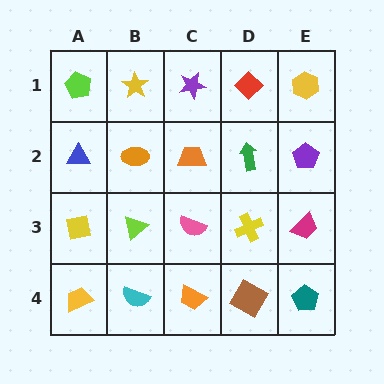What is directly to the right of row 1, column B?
A purple star.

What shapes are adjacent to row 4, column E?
A magenta trapezoid (row 3, column E), a brown square (row 4, column D).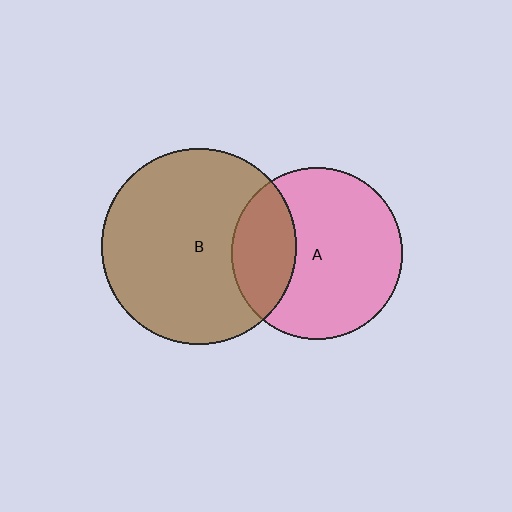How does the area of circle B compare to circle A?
Approximately 1.3 times.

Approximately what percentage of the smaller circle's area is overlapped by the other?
Approximately 25%.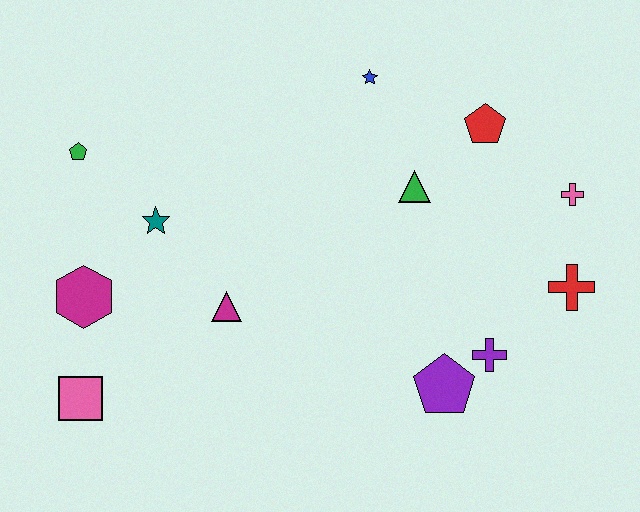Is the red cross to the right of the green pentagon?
Yes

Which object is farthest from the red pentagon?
The pink square is farthest from the red pentagon.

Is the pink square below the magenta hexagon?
Yes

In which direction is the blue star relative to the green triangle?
The blue star is above the green triangle.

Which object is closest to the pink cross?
The red cross is closest to the pink cross.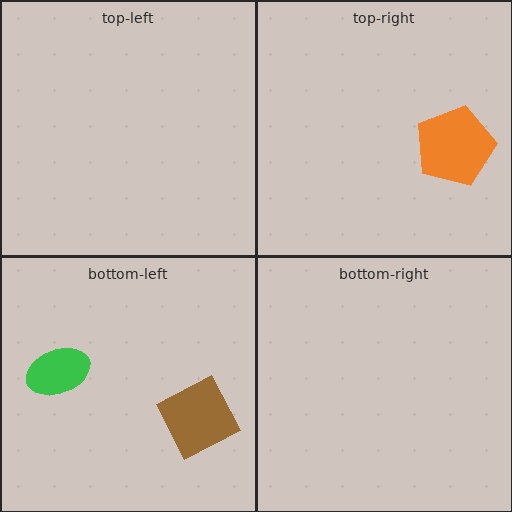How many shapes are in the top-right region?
1.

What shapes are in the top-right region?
The orange pentagon.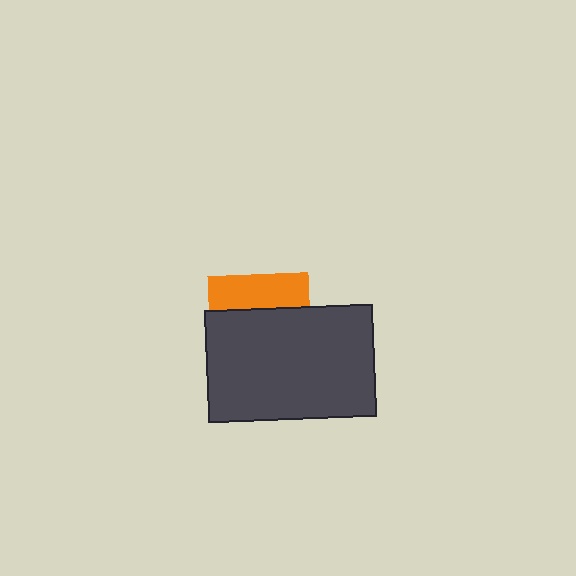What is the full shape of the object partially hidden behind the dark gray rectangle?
The partially hidden object is an orange square.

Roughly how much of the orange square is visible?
A small part of it is visible (roughly 34%).